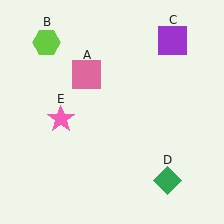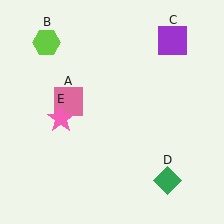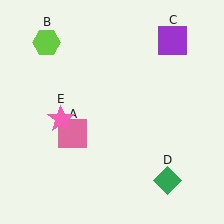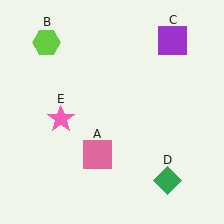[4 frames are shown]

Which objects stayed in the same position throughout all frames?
Lime hexagon (object B) and purple square (object C) and green diamond (object D) and pink star (object E) remained stationary.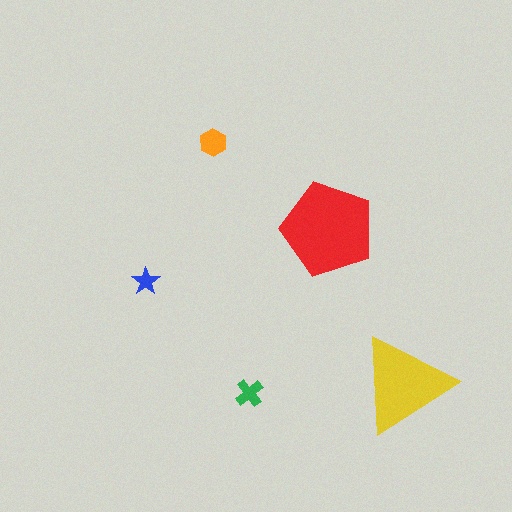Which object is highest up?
The orange hexagon is topmost.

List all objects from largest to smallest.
The red pentagon, the yellow triangle, the orange hexagon, the green cross, the blue star.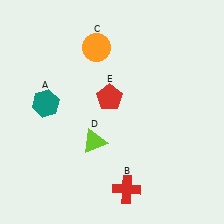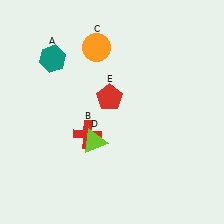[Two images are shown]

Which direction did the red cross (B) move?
The red cross (B) moved up.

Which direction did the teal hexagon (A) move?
The teal hexagon (A) moved up.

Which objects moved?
The objects that moved are: the teal hexagon (A), the red cross (B).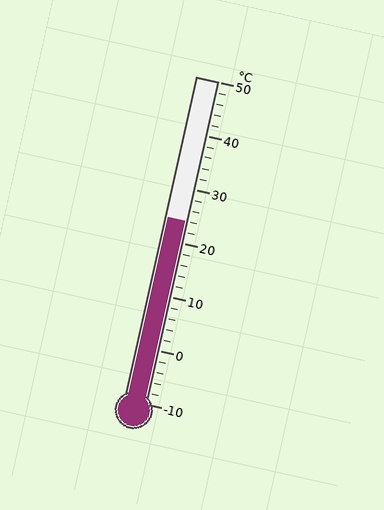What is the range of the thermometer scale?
The thermometer scale ranges from -10°C to 50°C.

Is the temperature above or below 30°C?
The temperature is below 30°C.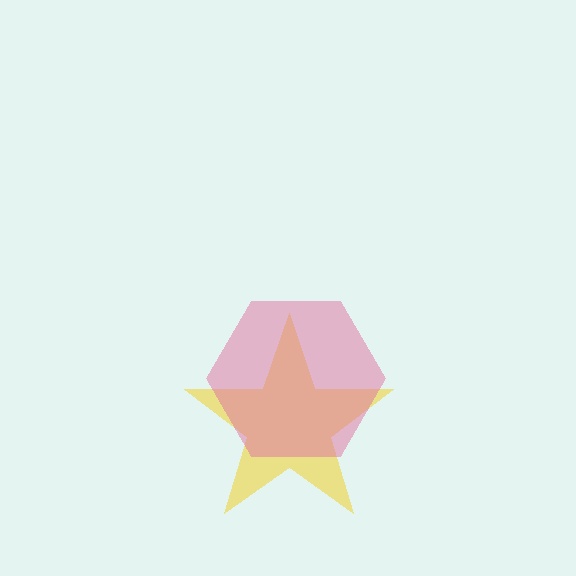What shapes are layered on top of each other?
The layered shapes are: a yellow star, a pink hexagon.